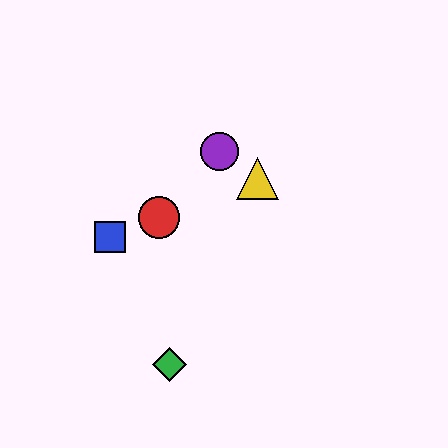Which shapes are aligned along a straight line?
The red circle, the blue square, the yellow triangle are aligned along a straight line.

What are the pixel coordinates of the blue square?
The blue square is at (110, 237).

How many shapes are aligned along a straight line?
3 shapes (the red circle, the blue square, the yellow triangle) are aligned along a straight line.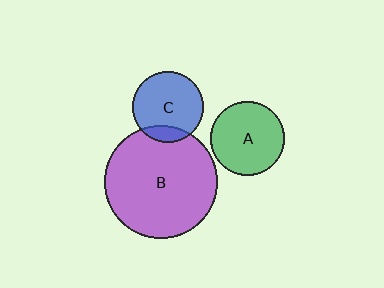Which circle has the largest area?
Circle B (purple).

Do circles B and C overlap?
Yes.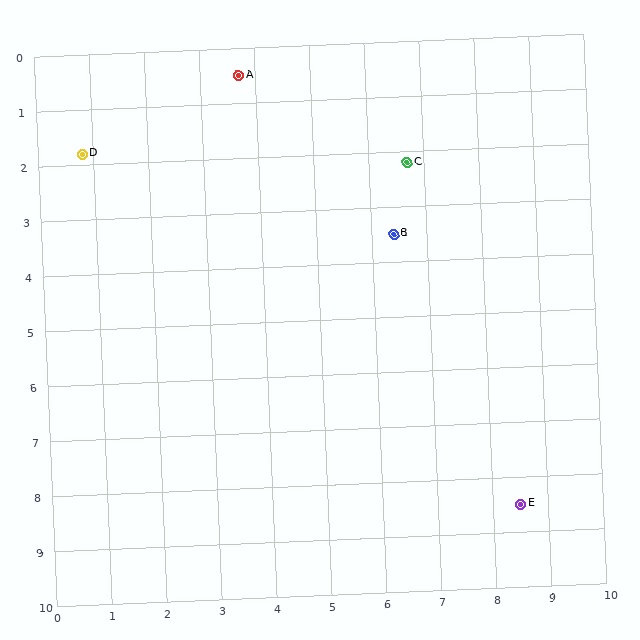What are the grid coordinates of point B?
Point B is at approximately (6.4, 3.5).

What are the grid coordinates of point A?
Point A is at approximately (3.7, 0.5).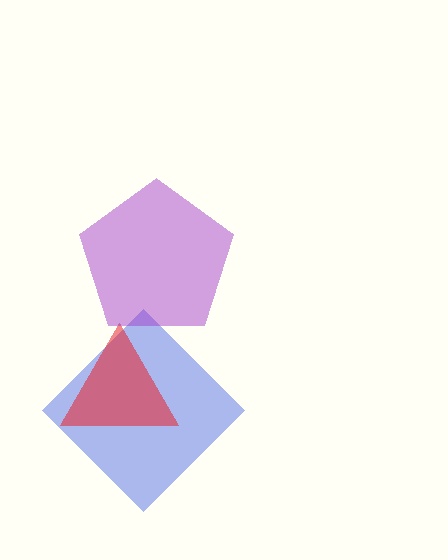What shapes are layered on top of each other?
The layered shapes are: a blue diamond, a red triangle, a purple pentagon.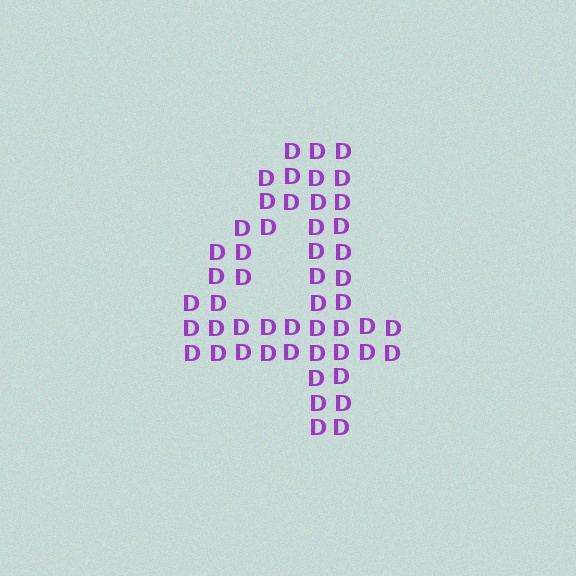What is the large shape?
The large shape is the digit 4.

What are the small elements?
The small elements are letter D's.